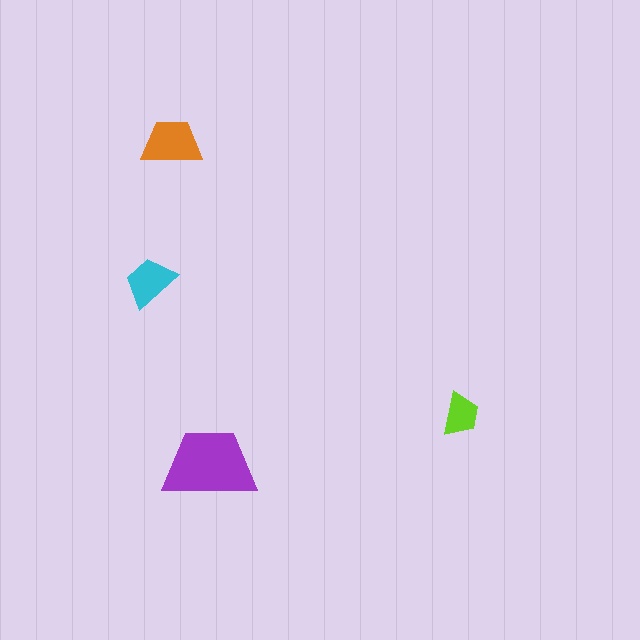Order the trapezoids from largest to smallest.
the purple one, the orange one, the cyan one, the lime one.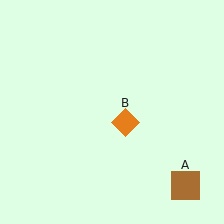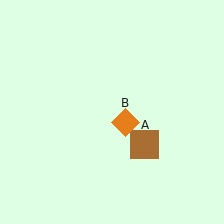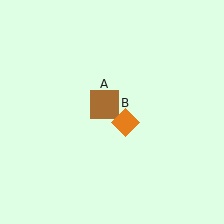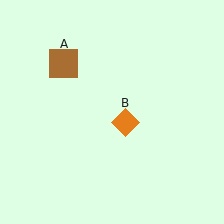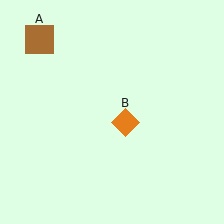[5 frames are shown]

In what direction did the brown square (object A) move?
The brown square (object A) moved up and to the left.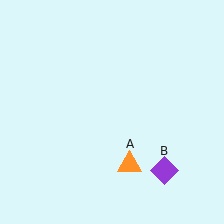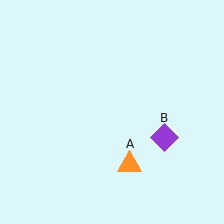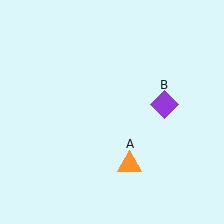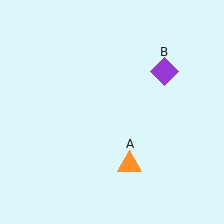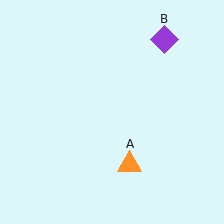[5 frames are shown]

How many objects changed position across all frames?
1 object changed position: purple diamond (object B).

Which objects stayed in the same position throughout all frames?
Orange triangle (object A) remained stationary.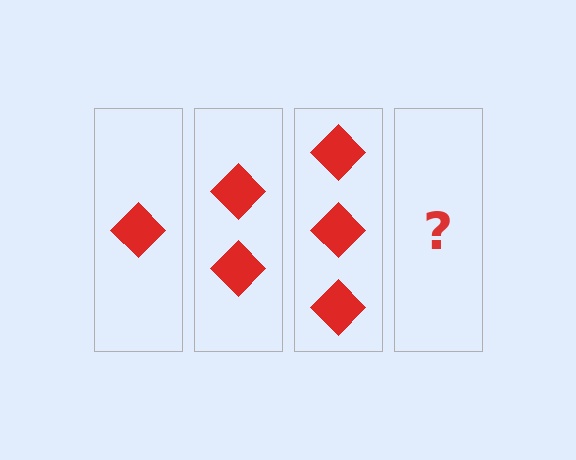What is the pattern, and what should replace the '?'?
The pattern is that each step adds one more diamond. The '?' should be 4 diamonds.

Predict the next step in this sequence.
The next step is 4 diamonds.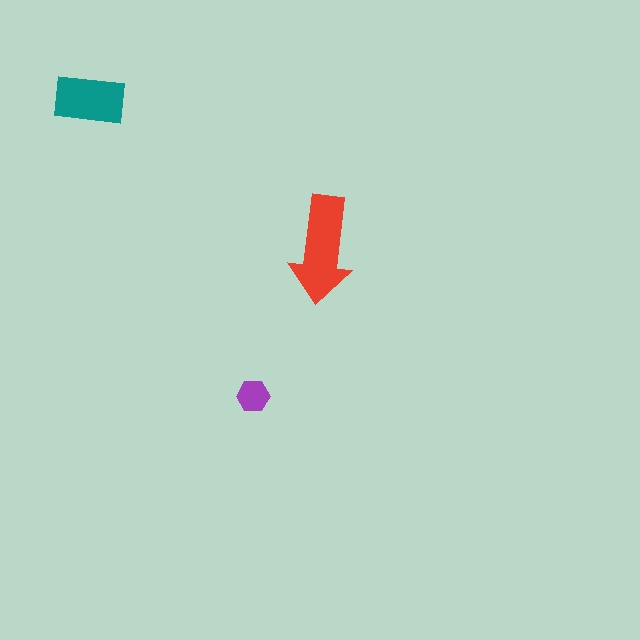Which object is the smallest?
The purple hexagon.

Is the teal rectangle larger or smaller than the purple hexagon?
Larger.